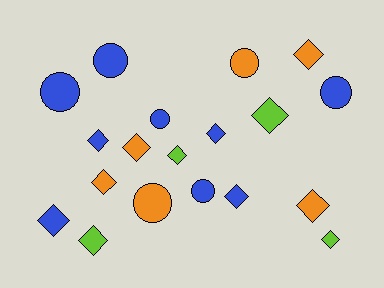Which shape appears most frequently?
Diamond, with 12 objects.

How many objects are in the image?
There are 19 objects.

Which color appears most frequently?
Blue, with 9 objects.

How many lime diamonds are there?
There are 4 lime diamonds.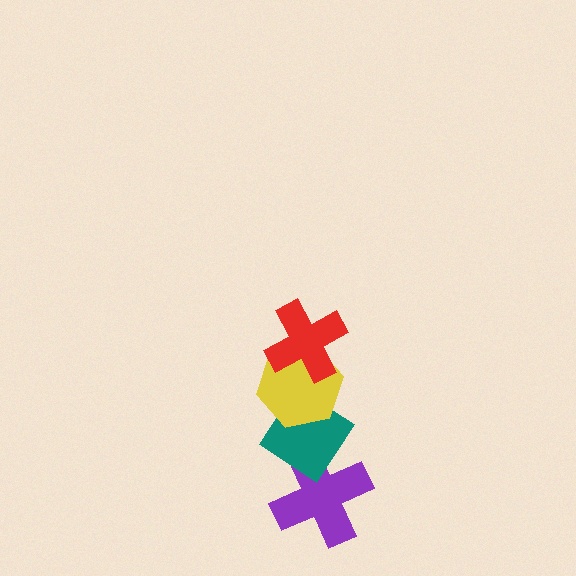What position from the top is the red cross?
The red cross is 1st from the top.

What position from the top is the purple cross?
The purple cross is 4th from the top.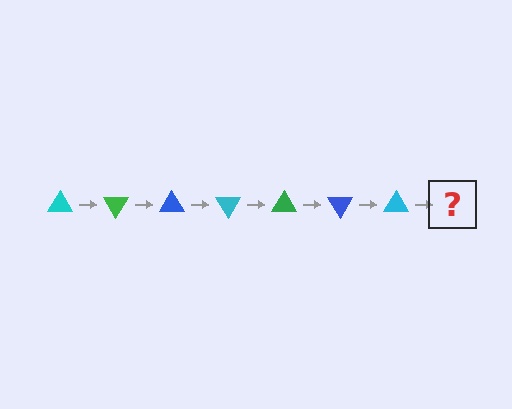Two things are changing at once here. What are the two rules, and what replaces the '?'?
The two rules are that it rotates 60 degrees each step and the color cycles through cyan, green, and blue. The '?' should be a green triangle, rotated 420 degrees from the start.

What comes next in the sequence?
The next element should be a green triangle, rotated 420 degrees from the start.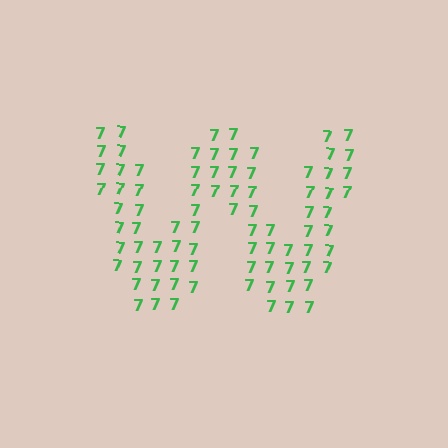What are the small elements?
The small elements are digit 7's.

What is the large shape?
The large shape is the letter W.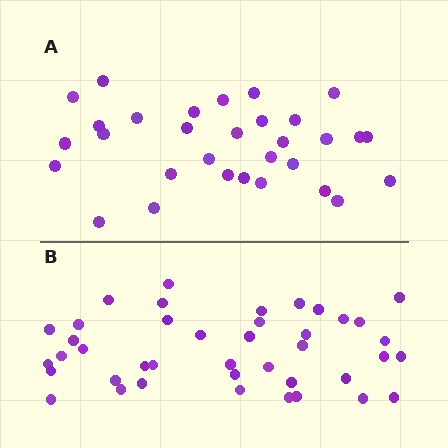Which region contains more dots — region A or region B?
Region B (the bottom region) has more dots.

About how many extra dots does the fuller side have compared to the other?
Region B has roughly 10 or so more dots than region A.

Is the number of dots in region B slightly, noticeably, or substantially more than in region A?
Region B has noticeably more, but not dramatically so. The ratio is roughly 1.3 to 1.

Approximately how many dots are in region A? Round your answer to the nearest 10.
About 30 dots. (The exact count is 31, which rounds to 30.)